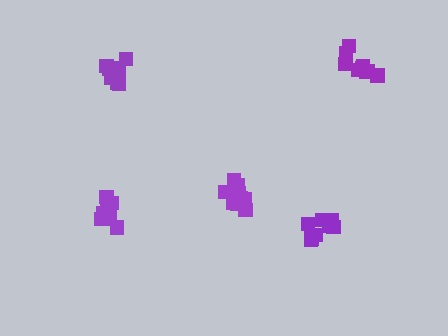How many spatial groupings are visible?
There are 5 spatial groupings.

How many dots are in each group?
Group 1: 10 dots, Group 2: 8 dots, Group 3: 10 dots, Group 4: 11 dots, Group 5: 9 dots (48 total).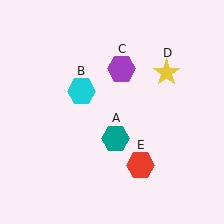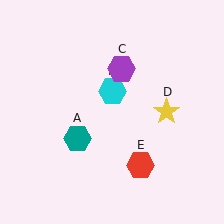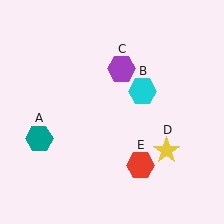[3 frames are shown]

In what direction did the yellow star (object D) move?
The yellow star (object D) moved down.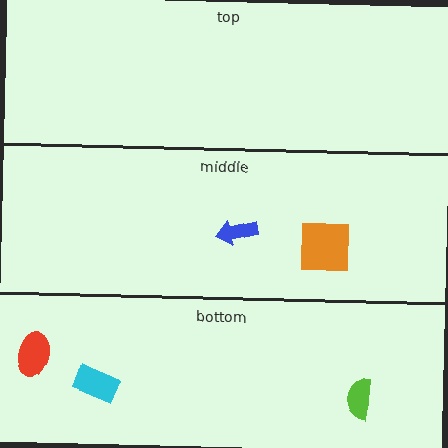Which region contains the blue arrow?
The middle region.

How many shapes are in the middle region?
2.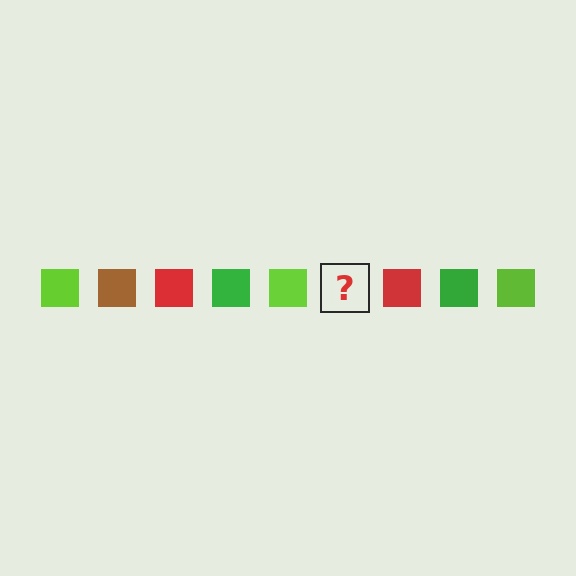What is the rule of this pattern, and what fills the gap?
The rule is that the pattern cycles through lime, brown, red, green squares. The gap should be filled with a brown square.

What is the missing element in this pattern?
The missing element is a brown square.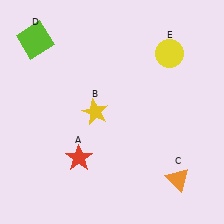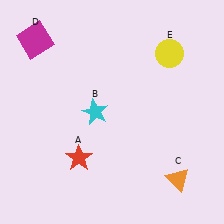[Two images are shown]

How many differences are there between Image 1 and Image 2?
There are 2 differences between the two images.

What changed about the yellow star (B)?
In Image 1, B is yellow. In Image 2, it changed to cyan.